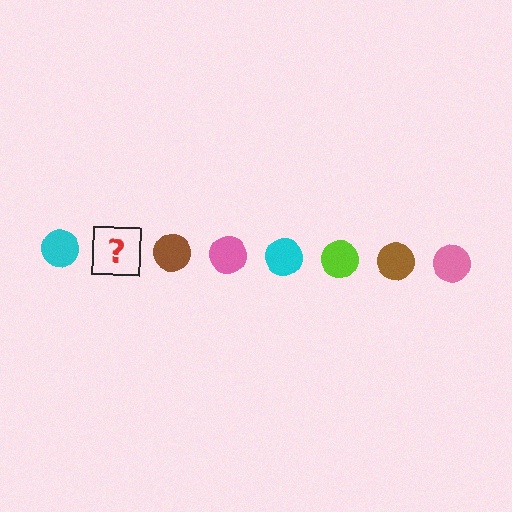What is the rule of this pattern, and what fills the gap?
The rule is that the pattern cycles through cyan, lime, brown, pink circles. The gap should be filled with a lime circle.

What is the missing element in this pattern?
The missing element is a lime circle.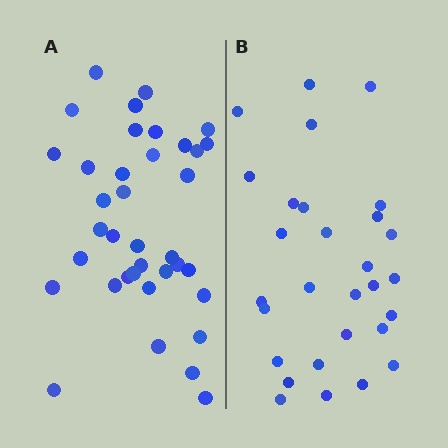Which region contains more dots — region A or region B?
Region A (the left region) has more dots.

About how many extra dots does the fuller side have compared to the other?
Region A has roughly 8 or so more dots than region B.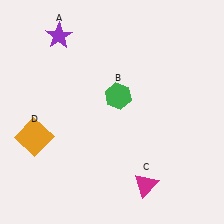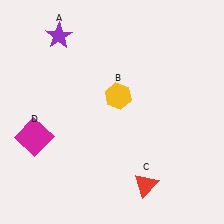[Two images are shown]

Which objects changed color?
B changed from green to yellow. C changed from magenta to red. D changed from orange to magenta.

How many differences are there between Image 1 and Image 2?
There are 3 differences between the two images.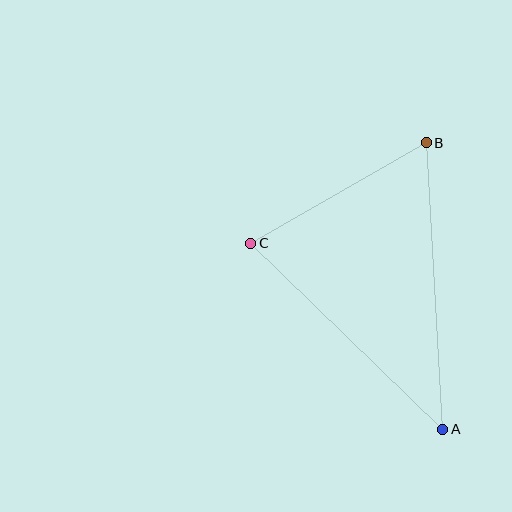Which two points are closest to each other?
Points B and C are closest to each other.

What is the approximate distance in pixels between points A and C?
The distance between A and C is approximately 267 pixels.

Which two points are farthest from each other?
Points A and B are farthest from each other.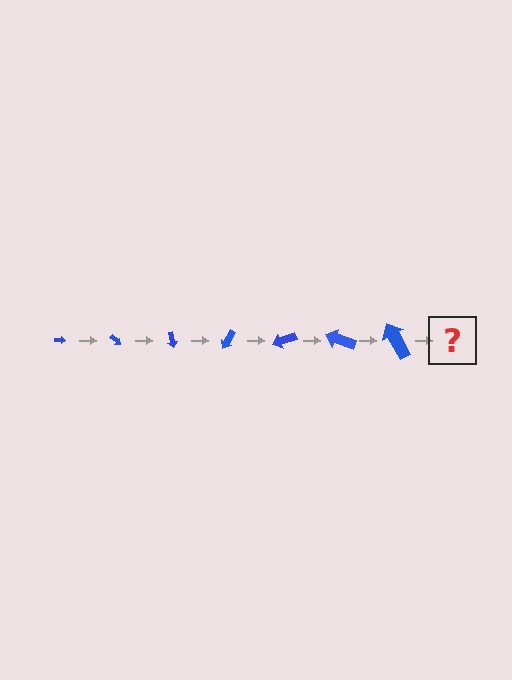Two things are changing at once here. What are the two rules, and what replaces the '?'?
The two rules are that the arrow grows larger each step and it rotates 40 degrees each step. The '?' should be an arrow, larger than the previous one and rotated 280 degrees from the start.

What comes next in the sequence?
The next element should be an arrow, larger than the previous one and rotated 280 degrees from the start.